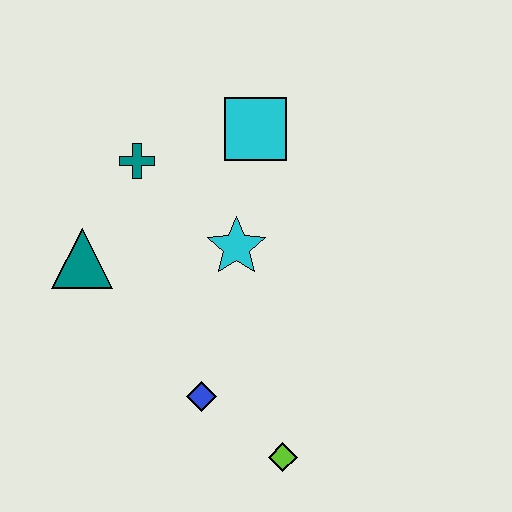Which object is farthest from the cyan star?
The lime diamond is farthest from the cyan star.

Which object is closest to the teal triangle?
The teal cross is closest to the teal triangle.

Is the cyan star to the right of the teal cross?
Yes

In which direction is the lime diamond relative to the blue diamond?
The lime diamond is to the right of the blue diamond.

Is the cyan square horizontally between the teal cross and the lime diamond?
Yes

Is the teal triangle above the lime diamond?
Yes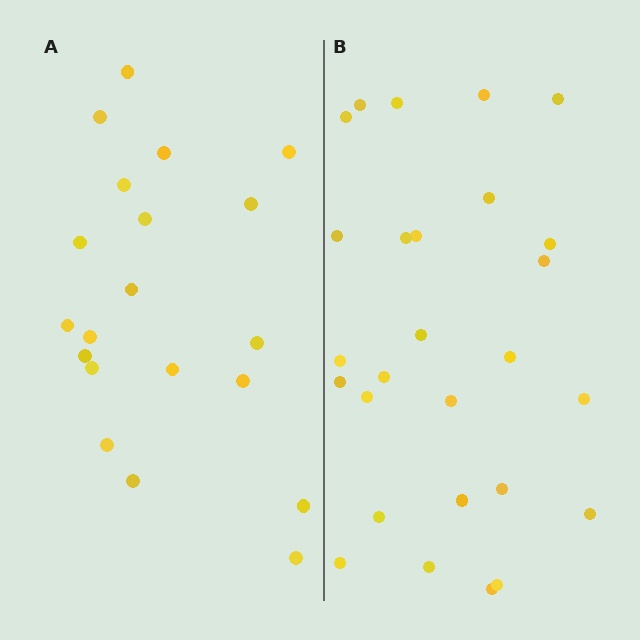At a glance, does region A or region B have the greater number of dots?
Region B (the right region) has more dots.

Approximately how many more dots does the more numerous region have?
Region B has roughly 8 or so more dots than region A.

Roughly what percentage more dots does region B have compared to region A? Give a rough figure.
About 35% more.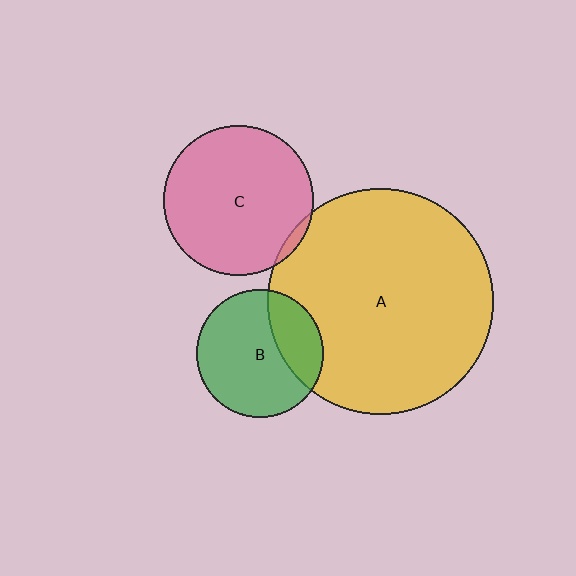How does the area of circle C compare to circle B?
Approximately 1.4 times.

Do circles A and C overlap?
Yes.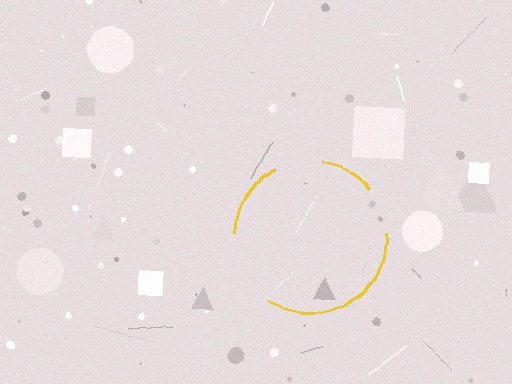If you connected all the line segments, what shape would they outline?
They would outline a circle.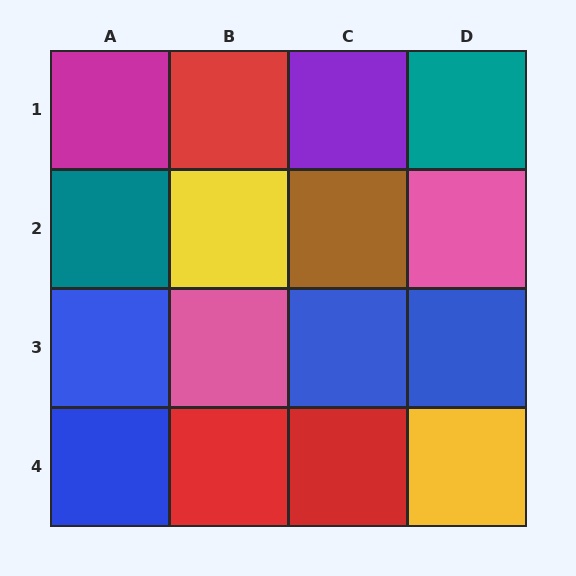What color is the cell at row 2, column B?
Yellow.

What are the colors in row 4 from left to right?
Blue, red, red, yellow.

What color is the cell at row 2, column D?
Pink.